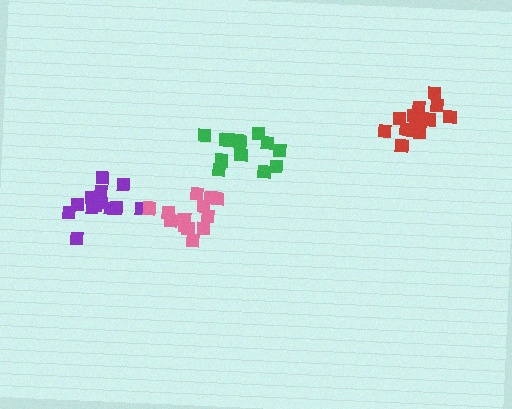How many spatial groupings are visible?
There are 4 spatial groupings.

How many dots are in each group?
Group 1: 13 dots, Group 2: 14 dots, Group 3: 13 dots, Group 4: 13 dots (53 total).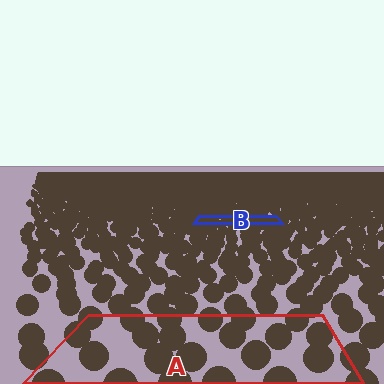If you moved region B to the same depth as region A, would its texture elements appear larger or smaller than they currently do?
They would appear larger. At a closer depth, the same texture elements are projected at a bigger on-screen size.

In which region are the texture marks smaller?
The texture marks are smaller in region B, because it is farther away.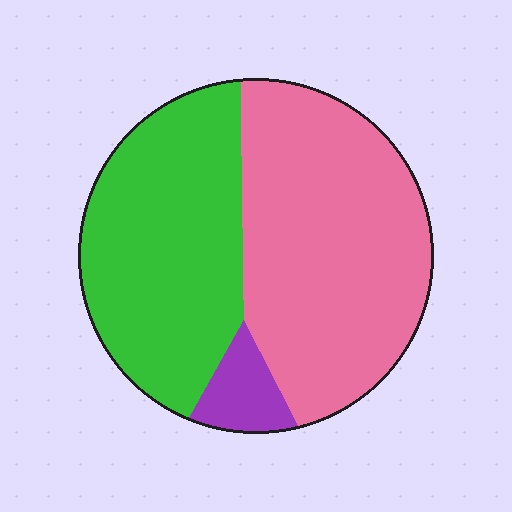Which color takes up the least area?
Purple, at roughly 5%.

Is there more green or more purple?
Green.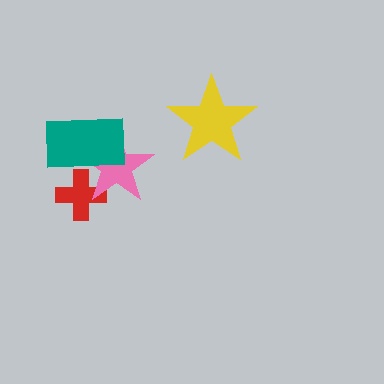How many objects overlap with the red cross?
2 objects overlap with the red cross.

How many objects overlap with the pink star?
2 objects overlap with the pink star.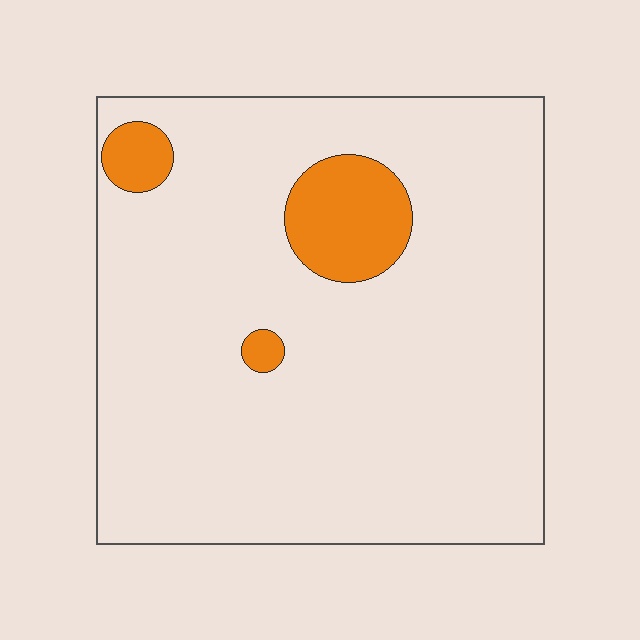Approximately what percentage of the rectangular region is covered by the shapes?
Approximately 10%.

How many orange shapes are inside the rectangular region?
3.